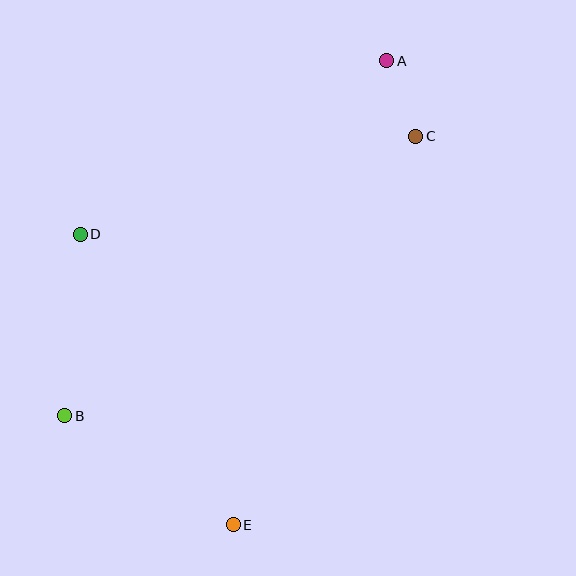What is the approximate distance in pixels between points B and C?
The distance between B and C is approximately 449 pixels.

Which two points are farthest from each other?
Points A and E are farthest from each other.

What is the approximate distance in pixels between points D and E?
The distance between D and E is approximately 328 pixels.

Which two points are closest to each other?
Points A and C are closest to each other.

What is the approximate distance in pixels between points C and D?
The distance between C and D is approximately 350 pixels.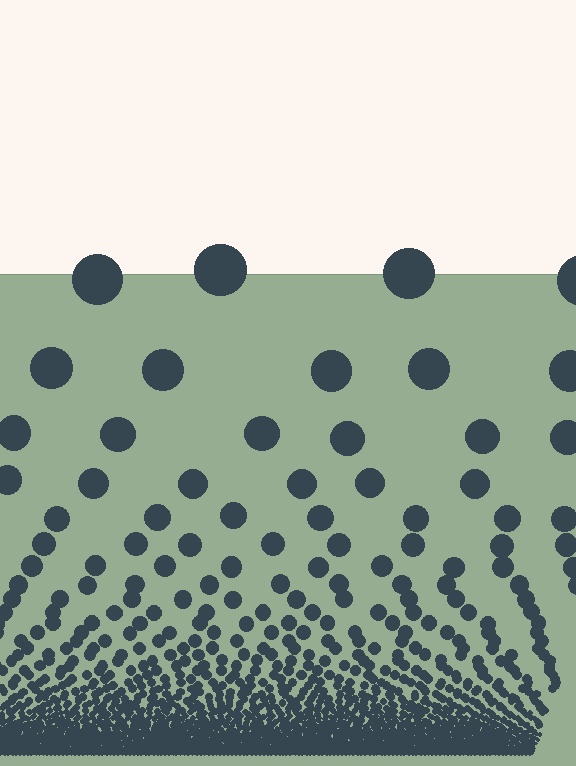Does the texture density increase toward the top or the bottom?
Density increases toward the bottom.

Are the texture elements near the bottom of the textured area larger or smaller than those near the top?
Smaller. The gradient is inverted — elements near the bottom are smaller and denser.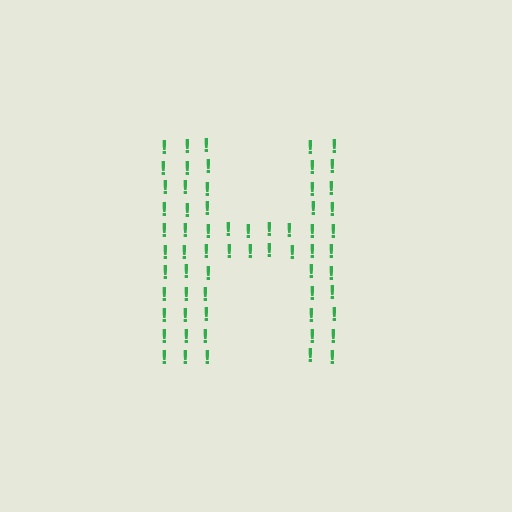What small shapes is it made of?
It is made of small exclamation marks.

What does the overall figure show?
The overall figure shows the letter H.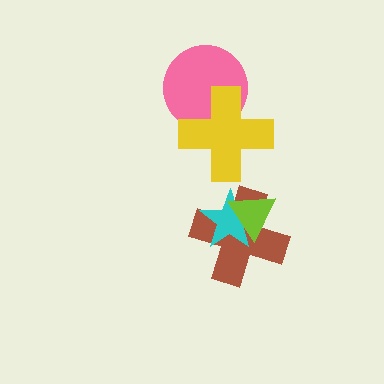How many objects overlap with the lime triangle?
2 objects overlap with the lime triangle.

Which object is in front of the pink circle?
The yellow cross is in front of the pink circle.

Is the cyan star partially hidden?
Yes, it is partially covered by another shape.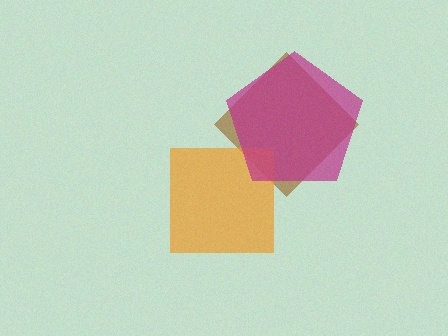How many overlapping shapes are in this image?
There are 3 overlapping shapes in the image.